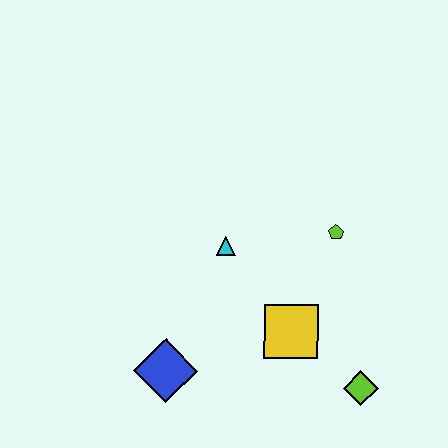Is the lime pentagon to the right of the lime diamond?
No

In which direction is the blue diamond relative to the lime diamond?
The blue diamond is to the left of the lime diamond.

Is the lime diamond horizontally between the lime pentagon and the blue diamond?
No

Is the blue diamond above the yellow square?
No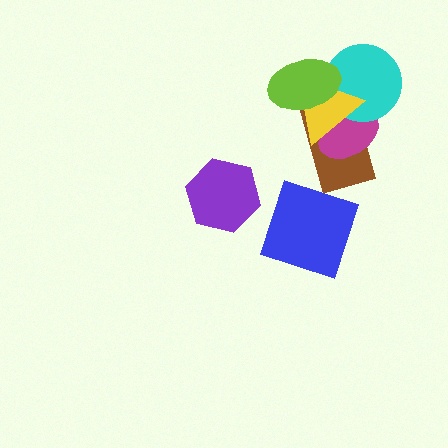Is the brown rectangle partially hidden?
Yes, it is partially covered by another shape.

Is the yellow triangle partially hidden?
Yes, it is partially covered by another shape.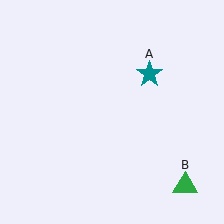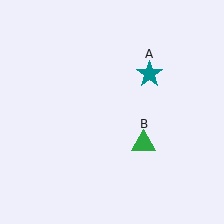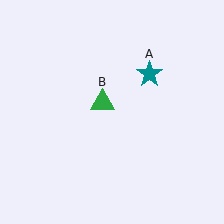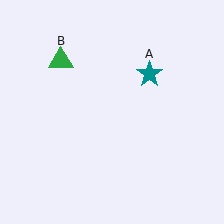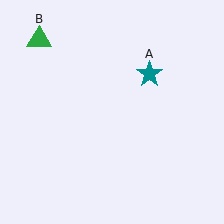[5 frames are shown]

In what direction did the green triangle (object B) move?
The green triangle (object B) moved up and to the left.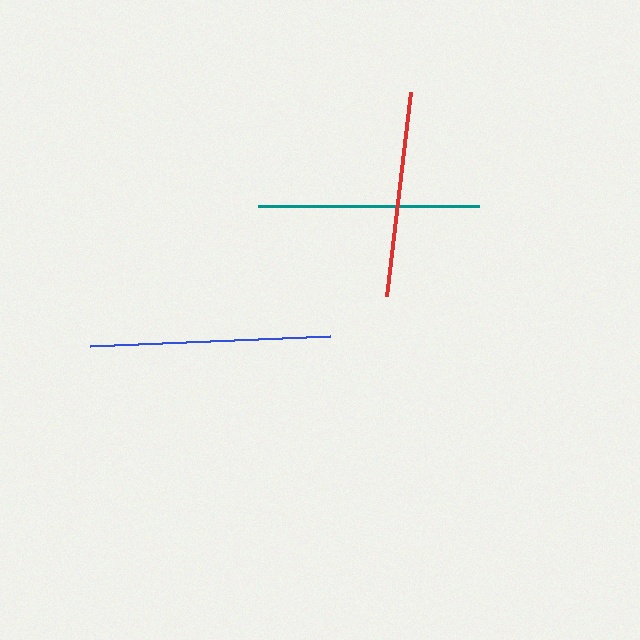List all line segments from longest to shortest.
From longest to shortest: blue, teal, red.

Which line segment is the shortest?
The red line is the shortest at approximately 205 pixels.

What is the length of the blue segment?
The blue segment is approximately 241 pixels long.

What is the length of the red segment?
The red segment is approximately 205 pixels long.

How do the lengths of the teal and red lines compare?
The teal and red lines are approximately the same length.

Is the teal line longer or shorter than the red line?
The teal line is longer than the red line.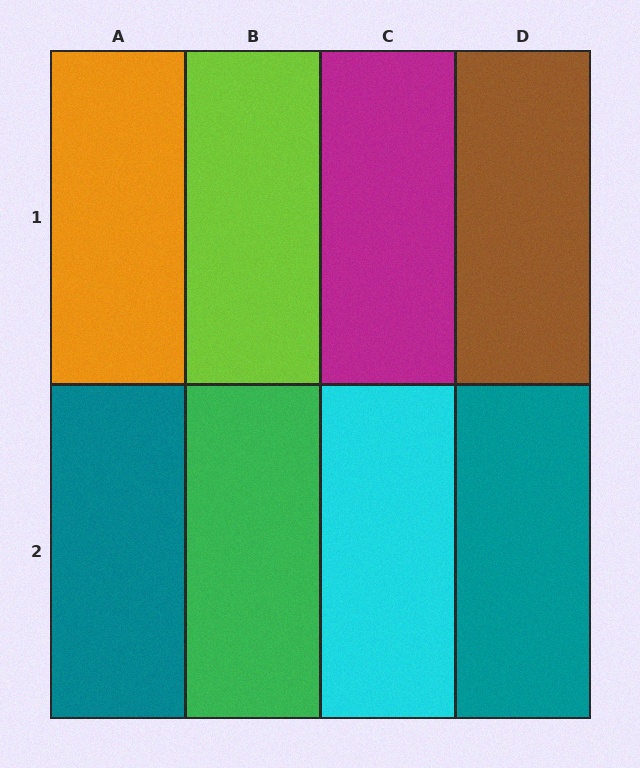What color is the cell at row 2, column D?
Teal.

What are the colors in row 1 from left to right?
Orange, lime, magenta, brown.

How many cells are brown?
1 cell is brown.